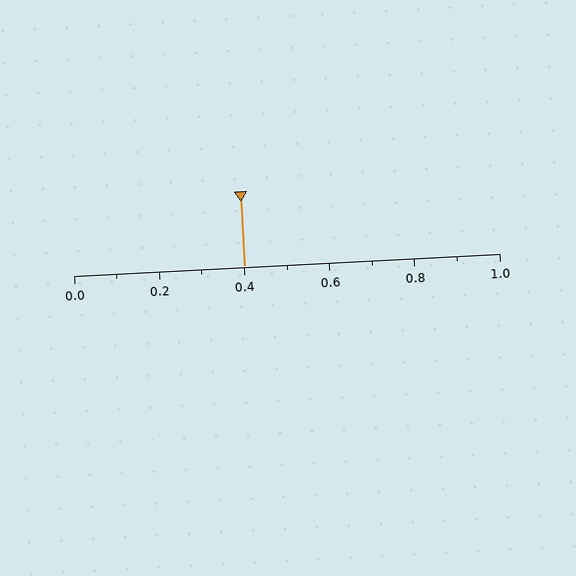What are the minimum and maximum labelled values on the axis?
The axis runs from 0.0 to 1.0.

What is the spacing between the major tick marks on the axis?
The major ticks are spaced 0.2 apart.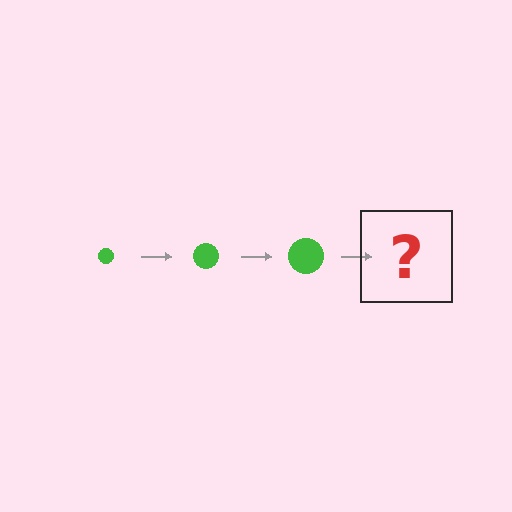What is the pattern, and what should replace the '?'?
The pattern is that the circle gets progressively larger each step. The '?' should be a green circle, larger than the previous one.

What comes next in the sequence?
The next element should be a green circle, larger than the previous one.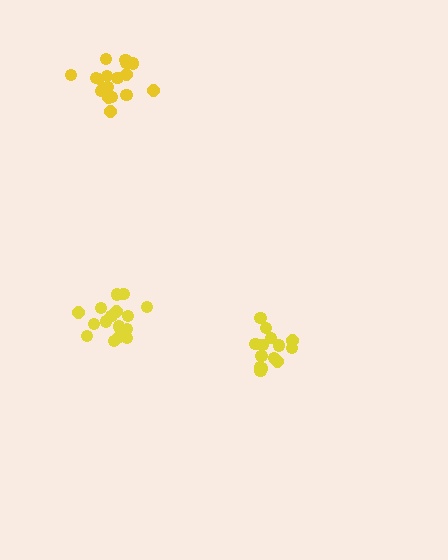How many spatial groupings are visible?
There are 3 spatial groupings.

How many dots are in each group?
Group 1: 18 dots, Group 2: 17 dots, Group 3: 14 dots (49 total).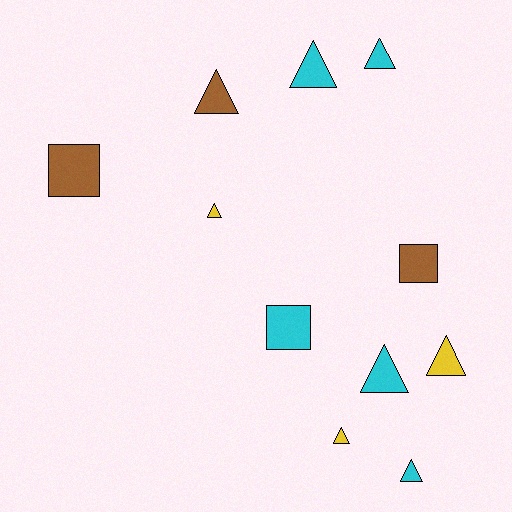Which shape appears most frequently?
Triangle, with 8 objects.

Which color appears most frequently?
Cyan, with 5 objects.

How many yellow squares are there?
There are no yellow squares.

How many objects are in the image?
There are 11 objects.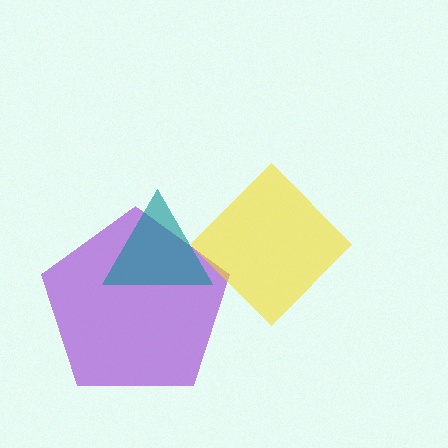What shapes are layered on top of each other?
The layered shapes are: a purple pentagon, a yellow diamond, a teal triangle.